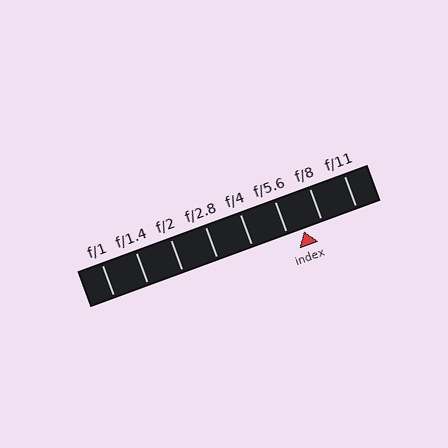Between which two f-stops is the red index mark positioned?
The index mark is between f/5.6 and f/8.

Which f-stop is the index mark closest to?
The index mark is closest to f/5.6.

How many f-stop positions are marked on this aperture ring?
There are 8 f-stop positions marked.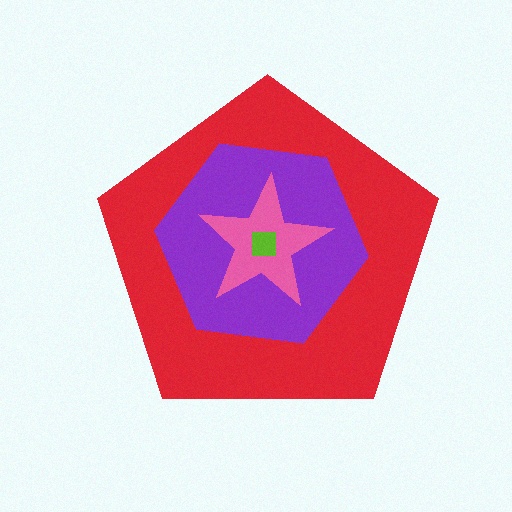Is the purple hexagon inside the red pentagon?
Yes.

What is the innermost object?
The lime square.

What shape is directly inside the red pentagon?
The purple hexagon.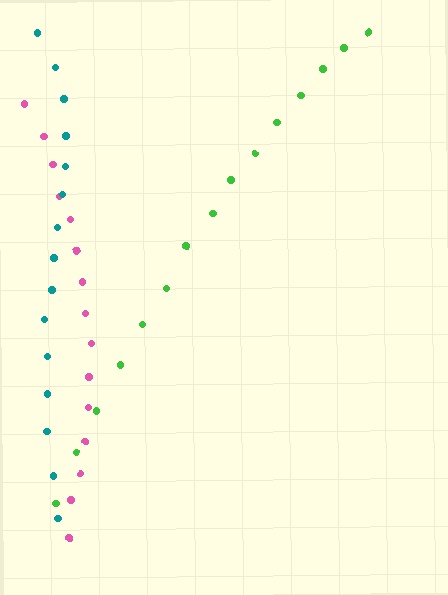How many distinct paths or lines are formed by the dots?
There are 3 distinct paths.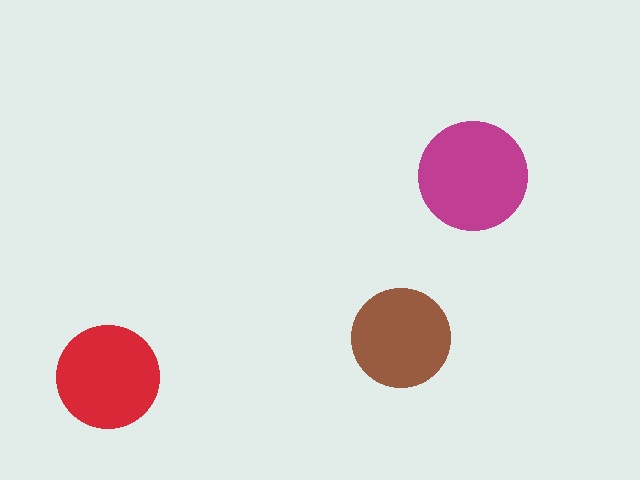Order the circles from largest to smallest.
the magenta one, the red one, the brown one.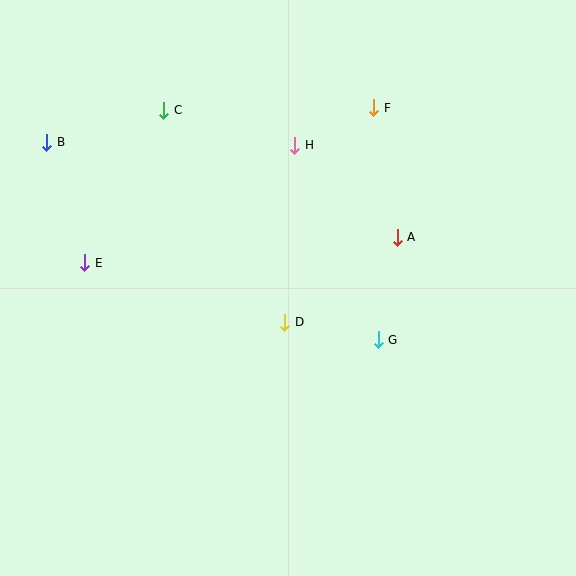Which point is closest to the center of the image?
Point D at (285, 322) is closest to the center.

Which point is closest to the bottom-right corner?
Point G is closest to the bottom-right corner.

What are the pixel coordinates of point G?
Point G is at (378, 340).